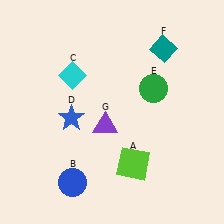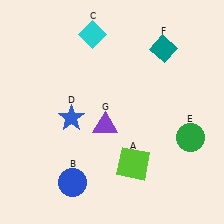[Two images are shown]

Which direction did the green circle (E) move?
The green circle (E) moved down.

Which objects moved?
The objects that moved are: the cyan diamond (C), the green circle (E).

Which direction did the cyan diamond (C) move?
The cyan diamond (C) moved up.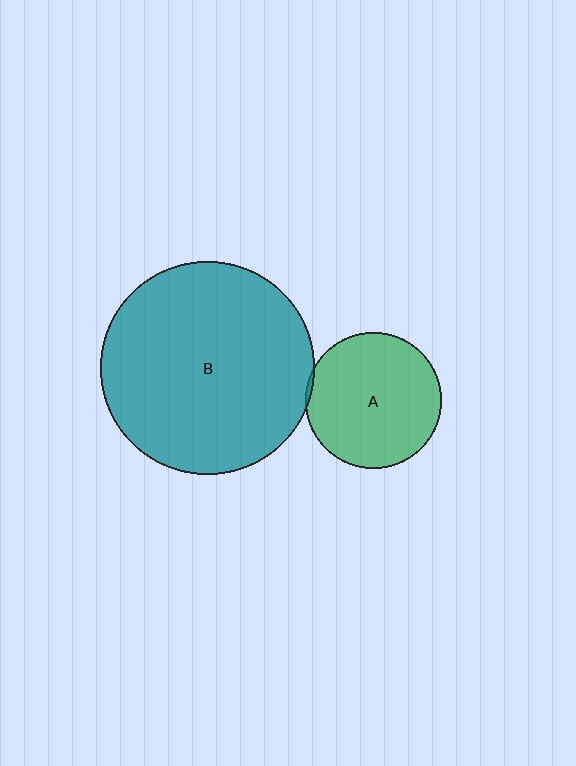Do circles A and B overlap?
Yes.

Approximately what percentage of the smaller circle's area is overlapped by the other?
Approximately 5%.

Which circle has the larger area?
Circle B (teal).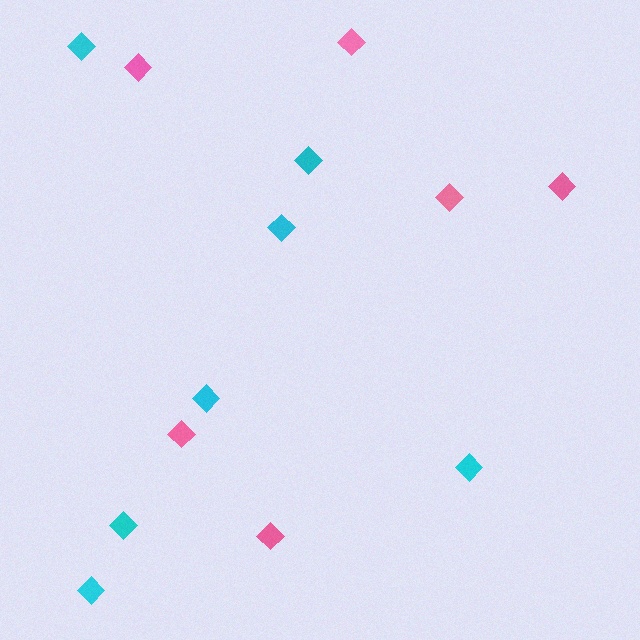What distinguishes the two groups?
There are 2 groups: one group of pink diamonds (6) and one group of cyan diamonds (7).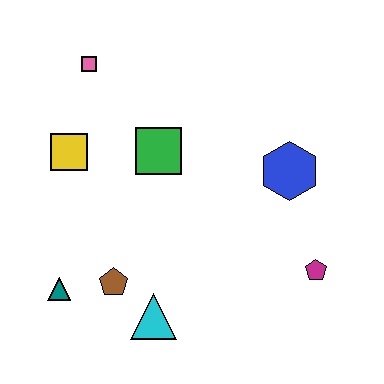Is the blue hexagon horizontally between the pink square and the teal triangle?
No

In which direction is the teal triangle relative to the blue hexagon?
The teal triangle is to the left of the blue hexagon.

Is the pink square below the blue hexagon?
No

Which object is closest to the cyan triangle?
The brown pentagon is closest to the cyan triangle.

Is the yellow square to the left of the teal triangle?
No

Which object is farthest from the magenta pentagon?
The pink square is farthest from the magenta pentagon.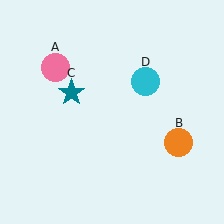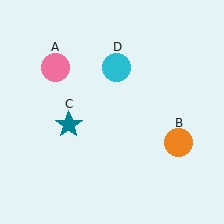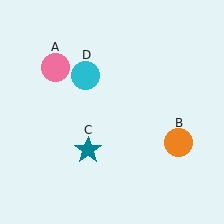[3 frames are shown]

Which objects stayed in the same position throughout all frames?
Pink circle (object A) and orange circle (object B) remained stationary.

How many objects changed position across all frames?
2 objects changed position: teal star (object C), cyan circle (object D).